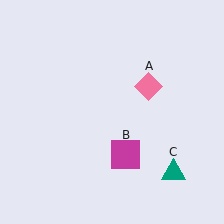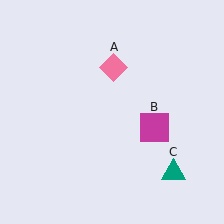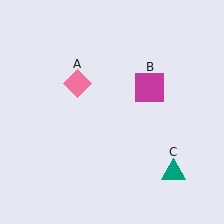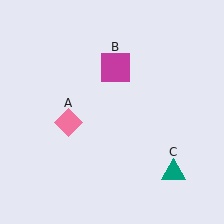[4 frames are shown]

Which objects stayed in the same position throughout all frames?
Teal triangle (object C) remained stationary.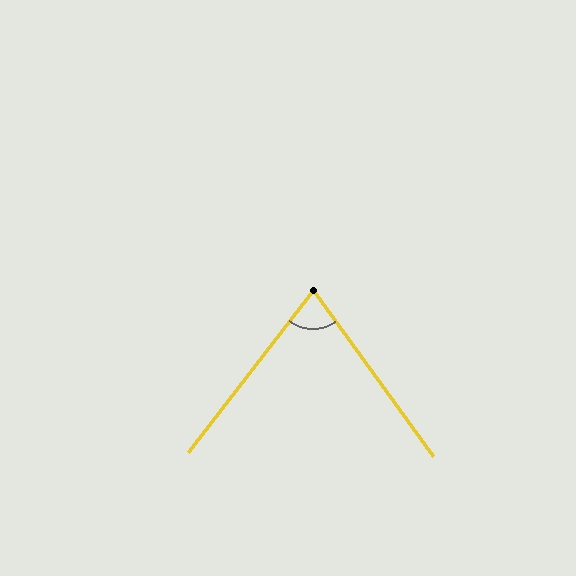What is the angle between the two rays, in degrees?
Approximately 73 degrees.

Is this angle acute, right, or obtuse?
It is acute.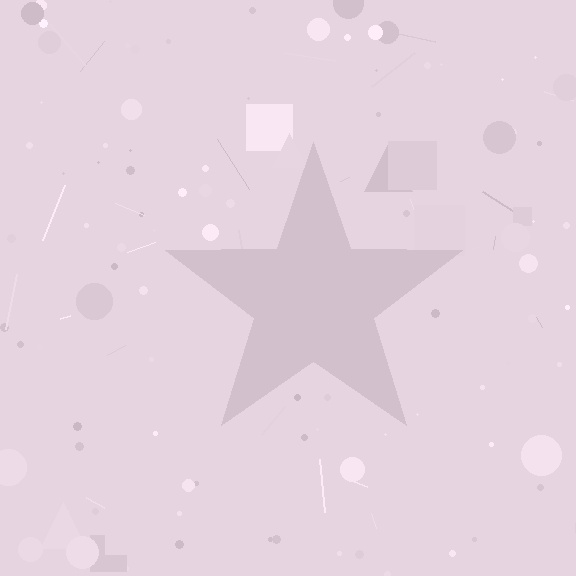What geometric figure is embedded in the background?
A star is embedded in the background.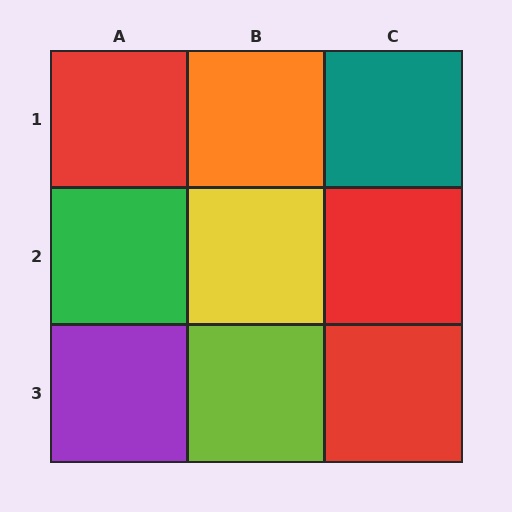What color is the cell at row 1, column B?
Orange.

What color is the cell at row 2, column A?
Green.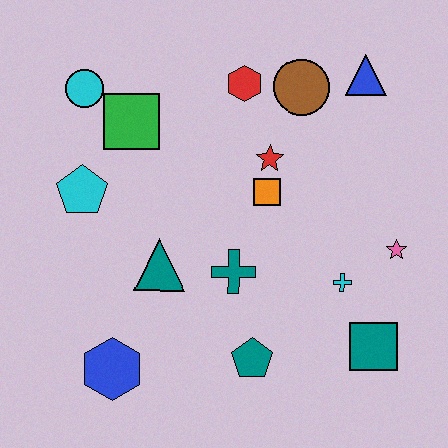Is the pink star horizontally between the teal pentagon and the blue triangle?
No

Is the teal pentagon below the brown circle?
Yes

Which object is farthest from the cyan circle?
The teal square is farthest from the cyan circle.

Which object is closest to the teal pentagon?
The teal cross is closest to the teal pentagon.